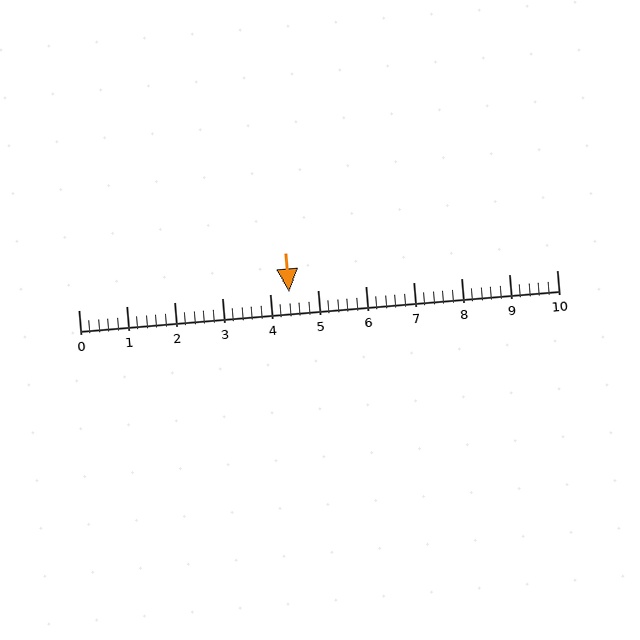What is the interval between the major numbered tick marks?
The major tick marks are spaced 1 units apart.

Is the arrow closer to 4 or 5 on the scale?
The arrow is closer to 4.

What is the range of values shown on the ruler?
The ruler shows values from 0 to 10.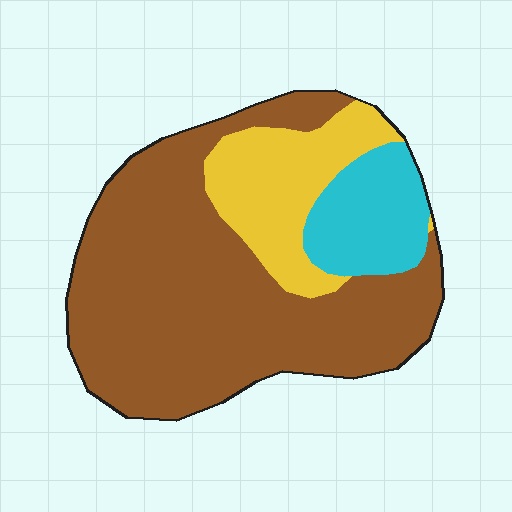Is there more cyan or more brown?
Brown.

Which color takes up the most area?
Brown, at roughly 65%.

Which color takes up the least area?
Cyan, at roughly 15%.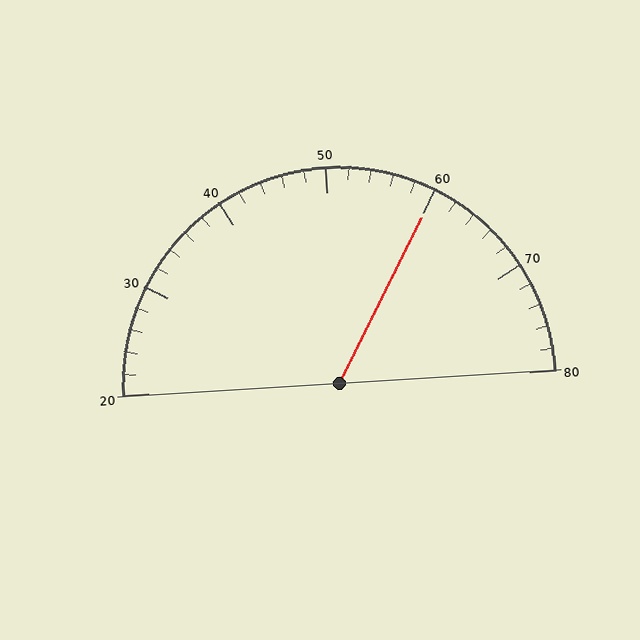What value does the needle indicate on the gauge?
The needle indicates approximately 60.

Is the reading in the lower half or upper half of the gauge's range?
The reading is in the upper half of the range (20 to 80).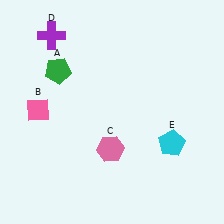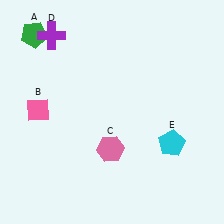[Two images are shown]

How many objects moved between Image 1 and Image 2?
1 object moved between the two images.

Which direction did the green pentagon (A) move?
The green pentagon (A) moved up.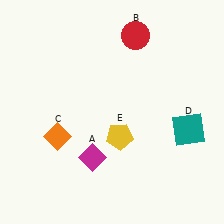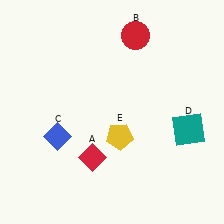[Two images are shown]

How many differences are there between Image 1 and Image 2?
There are 2 differences between the two images.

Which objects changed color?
A changed from magenta to red. C changed from orange to blue.